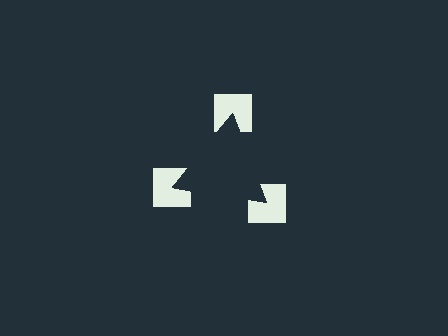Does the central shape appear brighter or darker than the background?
It typically appears slightly darker than the background, even though no actual brightness change is drawn.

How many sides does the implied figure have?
3 sides.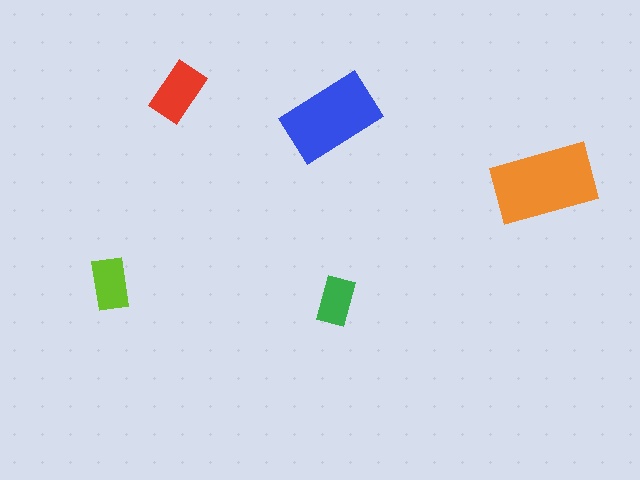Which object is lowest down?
The green rectangle is bottommost.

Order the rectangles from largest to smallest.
the orange one, the blue one, the red one, the lime one, the green one.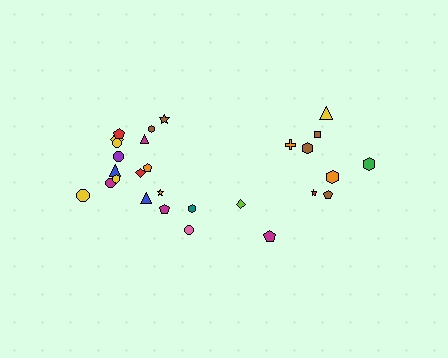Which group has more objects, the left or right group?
The left group.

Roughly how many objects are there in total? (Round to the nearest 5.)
Roughly 30 objects in total.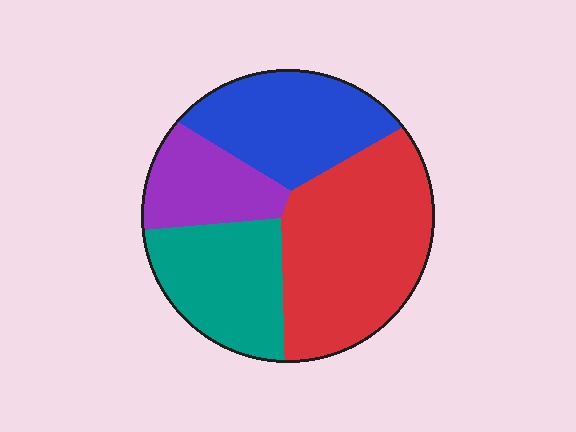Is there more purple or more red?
Red.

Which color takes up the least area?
Purple, at roughly 15%.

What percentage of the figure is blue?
Blue covers 24% of the figure.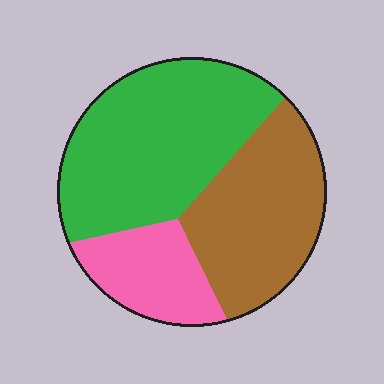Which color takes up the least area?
Pink, at roughly 20%.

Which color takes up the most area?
Green, at roughly 45%.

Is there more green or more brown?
Green.